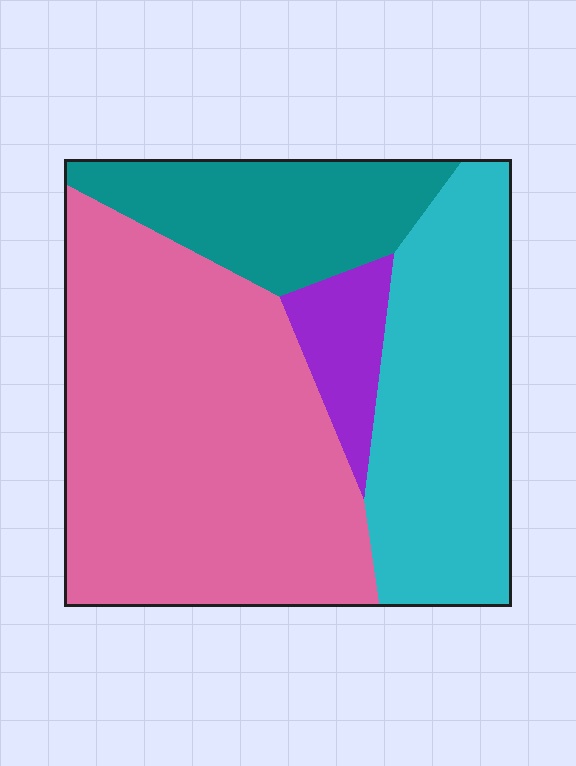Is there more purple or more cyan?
Cyan.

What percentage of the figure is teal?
Teal covers 17% of the figure.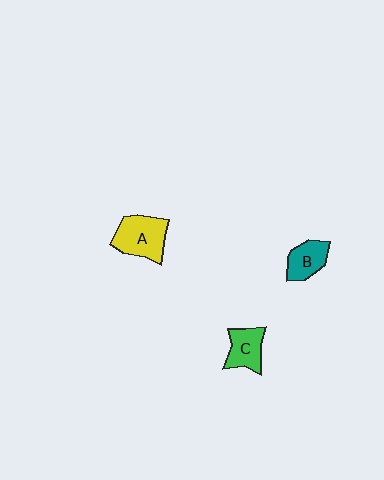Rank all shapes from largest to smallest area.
From largest to smallest: A (yellow), C (green), B (teal).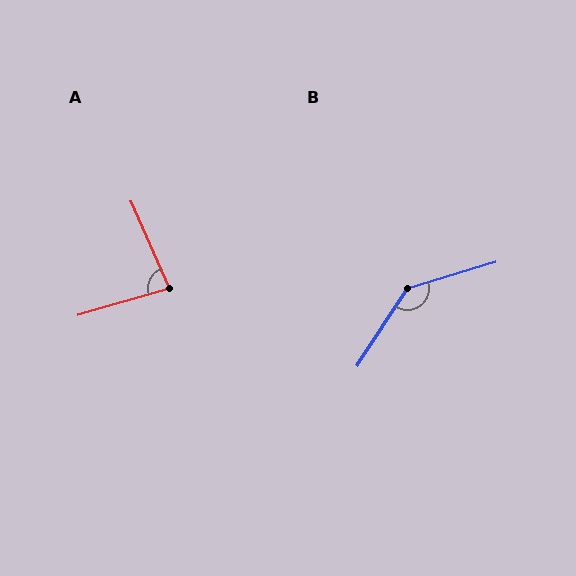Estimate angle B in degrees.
Approximately 140 degrees.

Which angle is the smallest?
A, at approximately 82 degrees.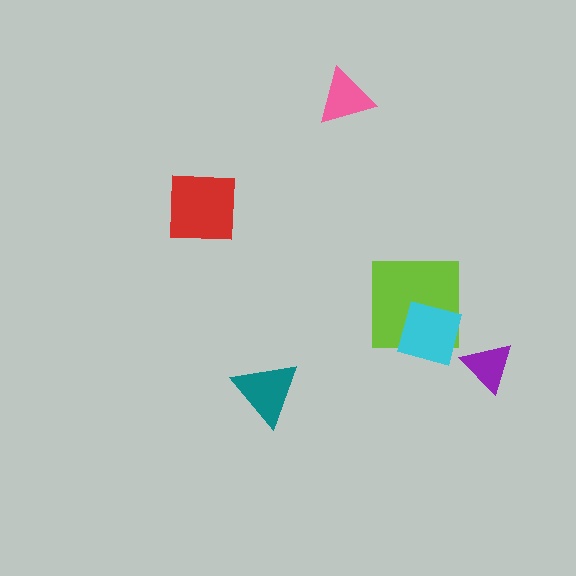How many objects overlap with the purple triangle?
0 objects overlap with the purple triangle.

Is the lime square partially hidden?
Yes, it is partially covered by another shape.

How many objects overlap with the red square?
0 objects overlap with the red square.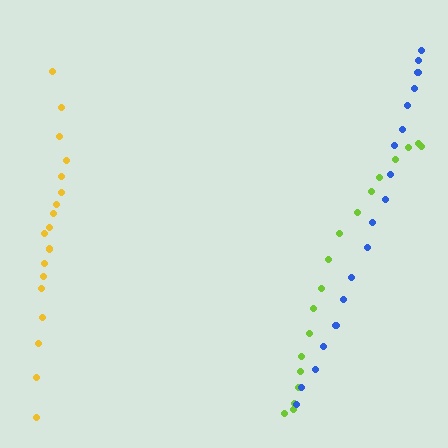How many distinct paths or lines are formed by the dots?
There are 3 distinct paths.